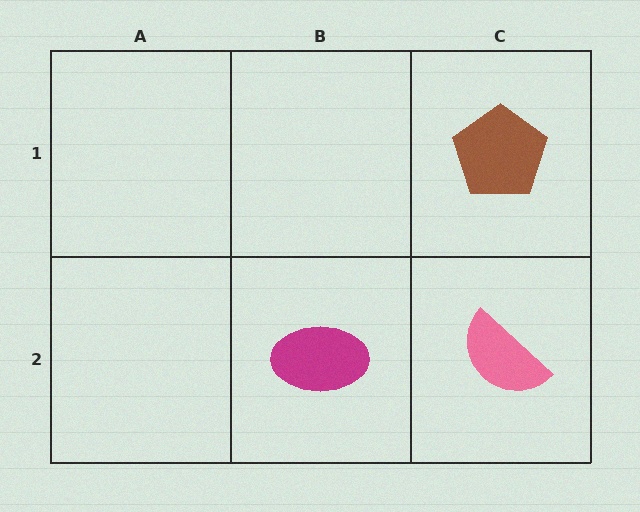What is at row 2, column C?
A pink semicircle.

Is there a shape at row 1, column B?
No, that cell is empty.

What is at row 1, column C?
A brown pentagon.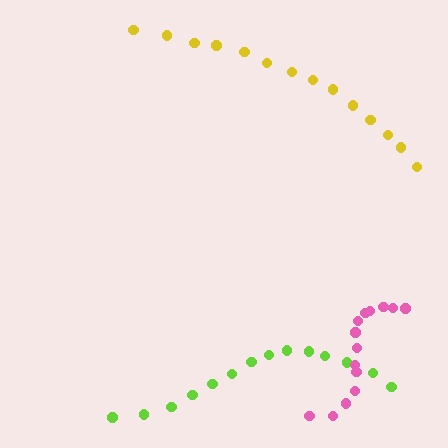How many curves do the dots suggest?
There are 3 distinct paths.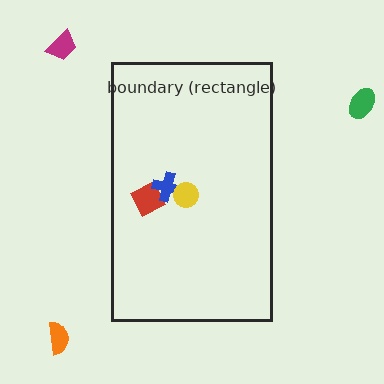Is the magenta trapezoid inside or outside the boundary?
Outside.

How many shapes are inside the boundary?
3 inside, 3 outside.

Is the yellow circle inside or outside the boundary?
Inside.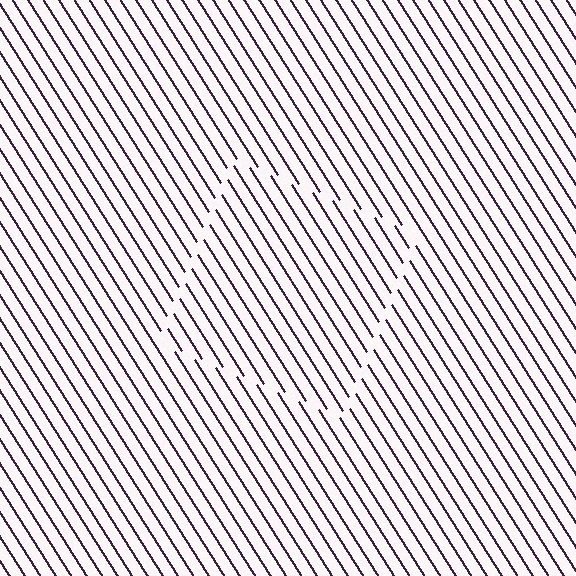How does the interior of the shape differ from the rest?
The interior of the shape contains the same grating, shifted by half a period — the contour is defined by the phase discontinuity where line-ends from the inner and outer gratings abut.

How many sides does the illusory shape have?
4 sides — the line-ends trace a square.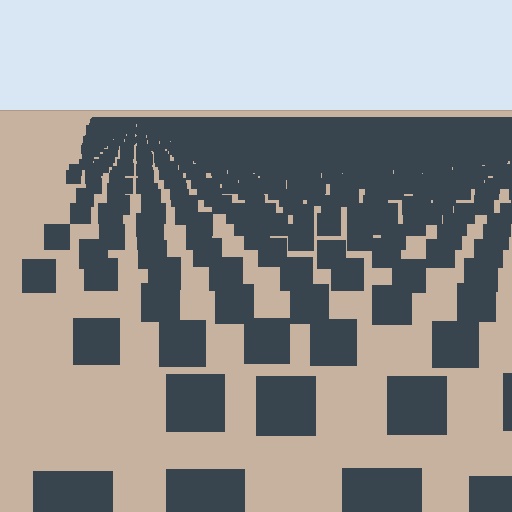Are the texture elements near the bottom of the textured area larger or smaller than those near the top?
Larger. Near the bottom, elements are closer to the viewer and appear at a bigger on-screen size.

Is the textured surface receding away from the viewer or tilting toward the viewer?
The surface is receding away from the viewer. Texture elements get smaller and denser toward the top.